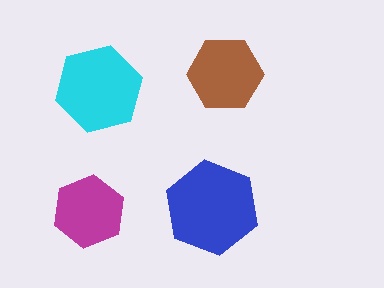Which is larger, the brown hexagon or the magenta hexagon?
The brown one.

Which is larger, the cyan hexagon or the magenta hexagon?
The cyan one.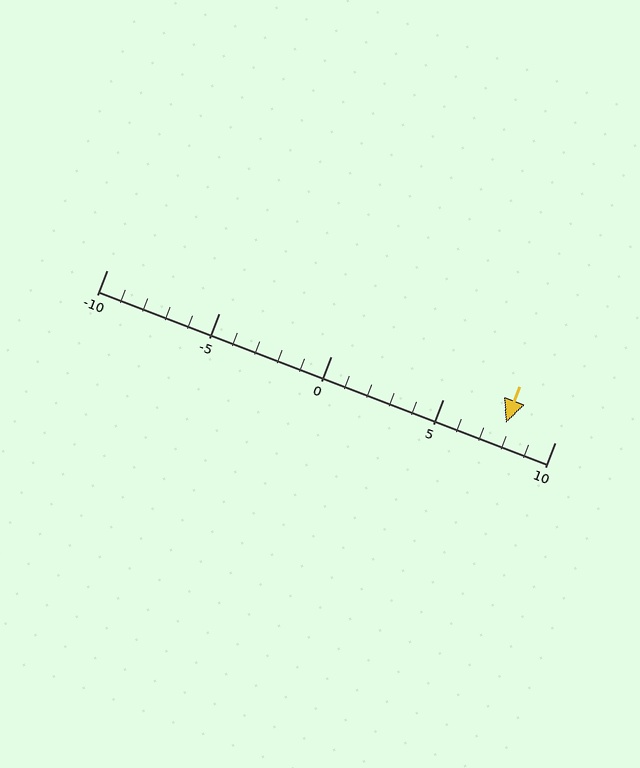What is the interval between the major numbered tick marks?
The major tick marks are spaced 5 units apart.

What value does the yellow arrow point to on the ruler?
The yellow arrow points to approximately 8.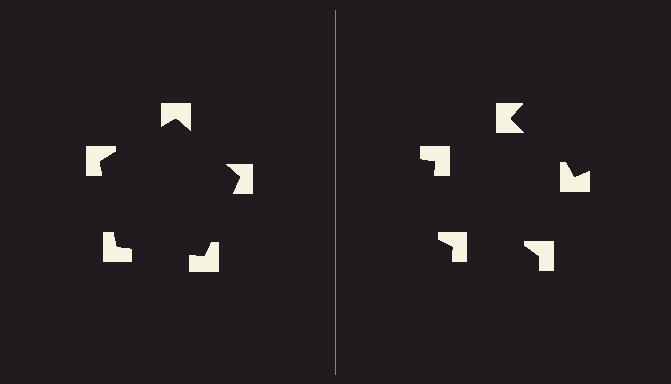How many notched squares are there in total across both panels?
10 — 5 on each side.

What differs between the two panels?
The notched squares are positioned identically on both sides; only the wedge orientations differ. On the left they align to a pentagon; on the right they are misaligned.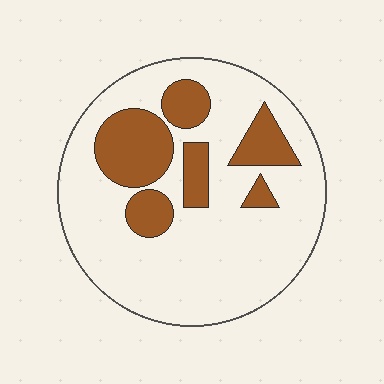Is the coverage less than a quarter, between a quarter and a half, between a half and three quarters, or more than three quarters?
Less than a quarter.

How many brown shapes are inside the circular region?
6.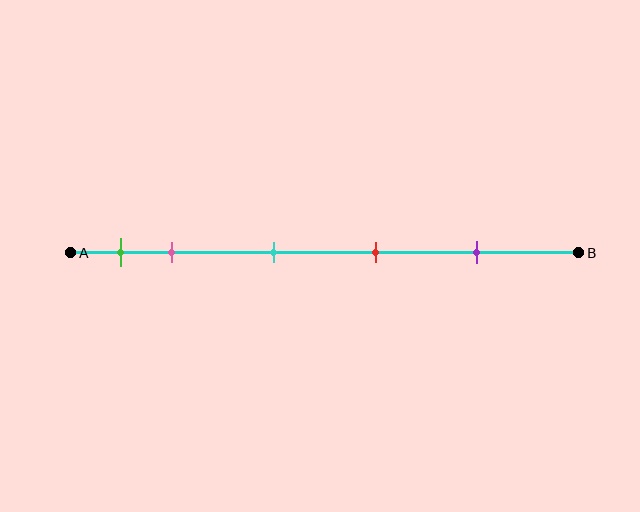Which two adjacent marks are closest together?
The green and pink marks are the closest adjacent pair.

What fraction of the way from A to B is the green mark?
The green mark is approximately 10% (0.1) of the way from A to B.